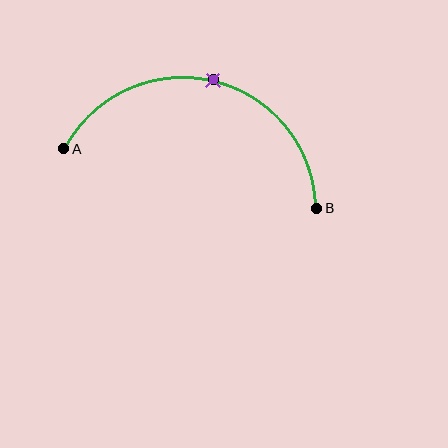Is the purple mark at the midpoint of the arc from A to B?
Yes. The purple mark lies on the arc at equal arc-length from both A and B — it is the arc midpoint.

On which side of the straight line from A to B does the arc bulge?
The arc bulges above the straight line connecting A and B.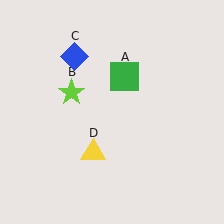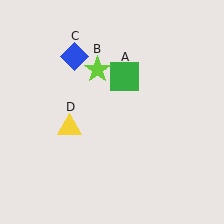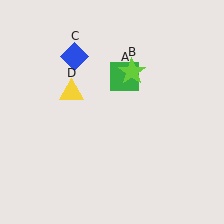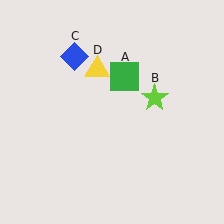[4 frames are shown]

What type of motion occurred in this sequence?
The lime star (object B), yellow triangle (object D) rotated clockwise around the center of the scene.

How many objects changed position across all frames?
2 objects changed position: lime star (object B), yellow triangle (object D).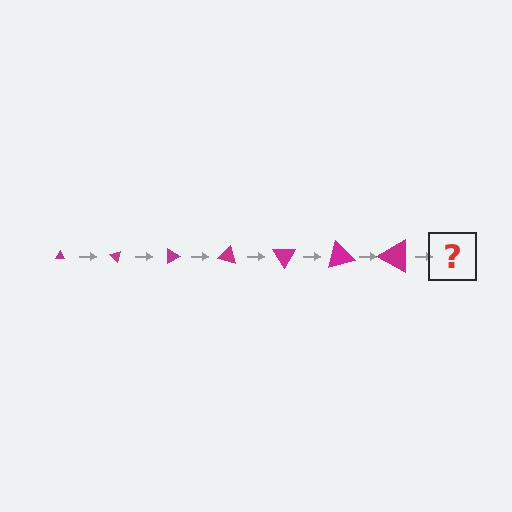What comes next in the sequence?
The next element should be a triangle, larger than the previous one and rotated 315 degrees from the start.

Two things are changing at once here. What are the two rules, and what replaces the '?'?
The two rules are that the triangle grows larger each step and it rotates 45 degrees each step. The '?' should be a triangle, larger than the previous one and rotated 315 degrees from the start.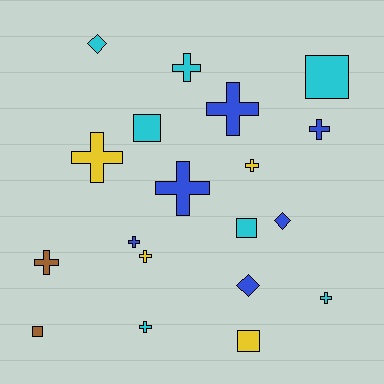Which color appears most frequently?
Cyan, with 7 objects.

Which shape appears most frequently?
Cross, with 11 objects.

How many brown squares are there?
There is 1 brown square.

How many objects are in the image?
There are 19 objects.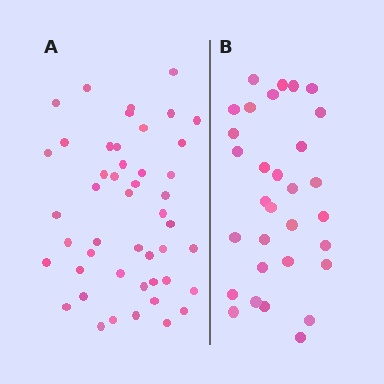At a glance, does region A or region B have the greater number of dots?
Region A (the left region) has more dots.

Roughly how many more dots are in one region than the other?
Region A has approximately 15 more dots than region B.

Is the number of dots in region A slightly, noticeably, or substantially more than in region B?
Region A has substantially more. The ratio is roughly 1.5 to 1.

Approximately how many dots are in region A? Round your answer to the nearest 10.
About 50 dots. (The exact count is 47, which rounds to 50.)